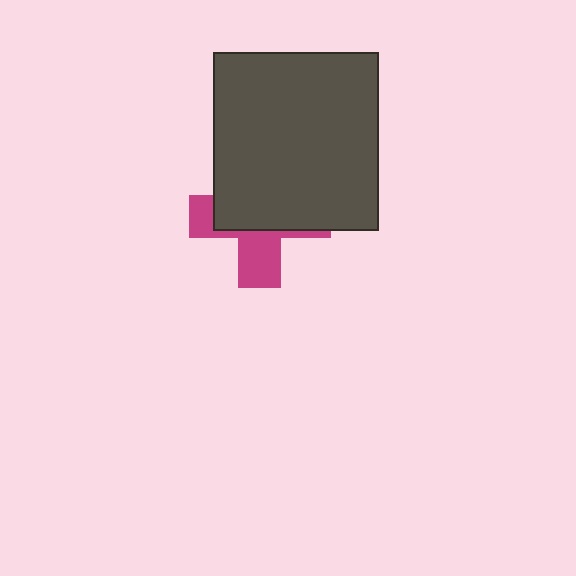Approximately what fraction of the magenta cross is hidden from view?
Roughly 62% of the magenta cross is hidden behind the dark gray rectangle.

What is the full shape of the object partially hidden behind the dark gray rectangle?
The partially hidden object is a magenta cross.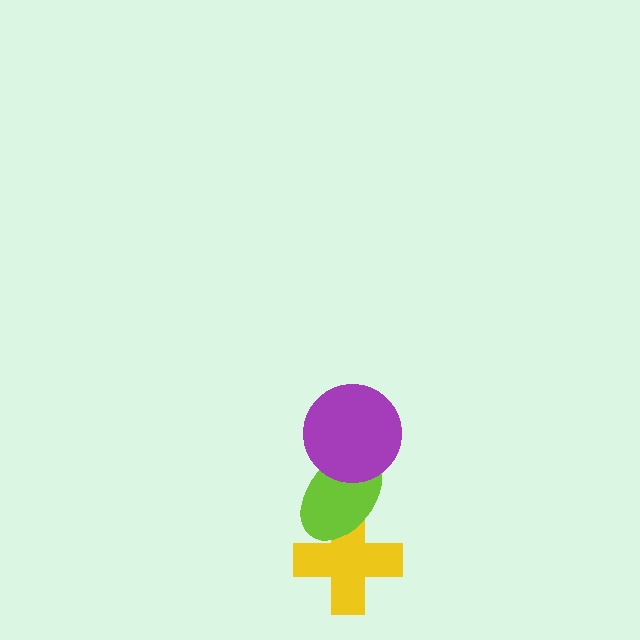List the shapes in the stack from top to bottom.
From top to bottom: the purple circle, the lime ellipse, the yellow cross.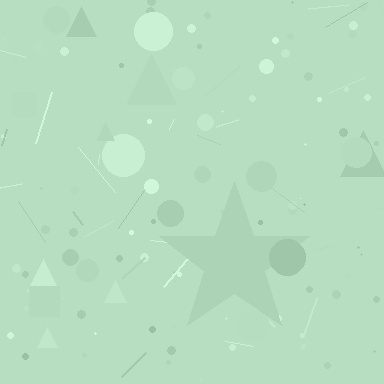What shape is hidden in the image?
A star is hidden in the image.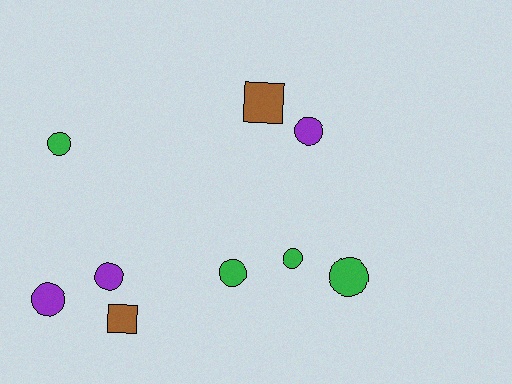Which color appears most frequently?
Green, with 4 objects.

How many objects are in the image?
There are 9 objects.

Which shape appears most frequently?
Circle, with 7 objects.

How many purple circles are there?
There are 3 purple circles.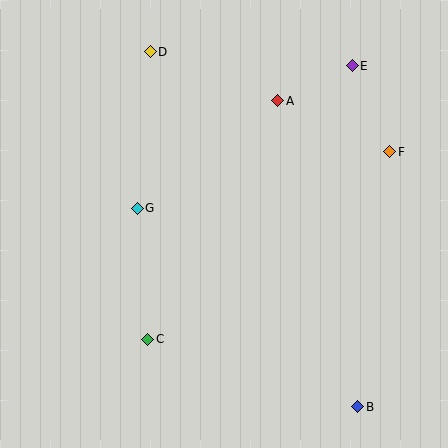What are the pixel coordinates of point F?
Point F is at (390, 152).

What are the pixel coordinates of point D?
Point D is at (150, 52).